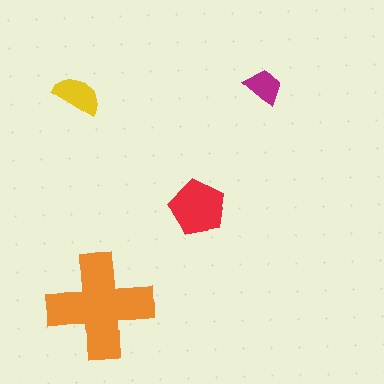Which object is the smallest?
The magenta trapezoid.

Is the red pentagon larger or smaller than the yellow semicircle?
Larger.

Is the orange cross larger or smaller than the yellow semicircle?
Larger.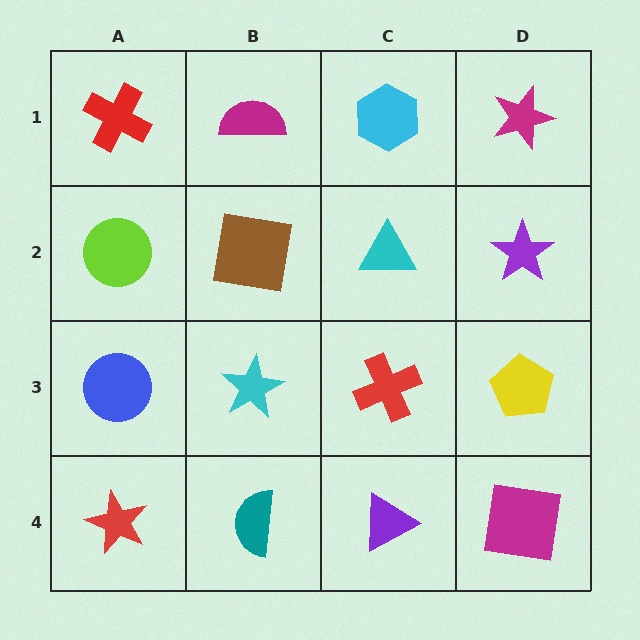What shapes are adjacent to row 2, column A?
A red cross (row 1, column A), a blue circle (row 3, column A), a brown square (row 2, column B).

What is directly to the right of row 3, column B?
A red cross.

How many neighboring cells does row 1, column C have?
3.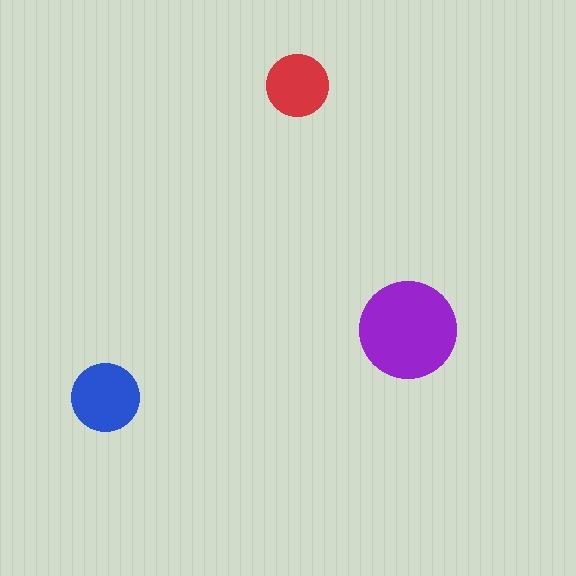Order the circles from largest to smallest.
the purple one, the blue one, the red one.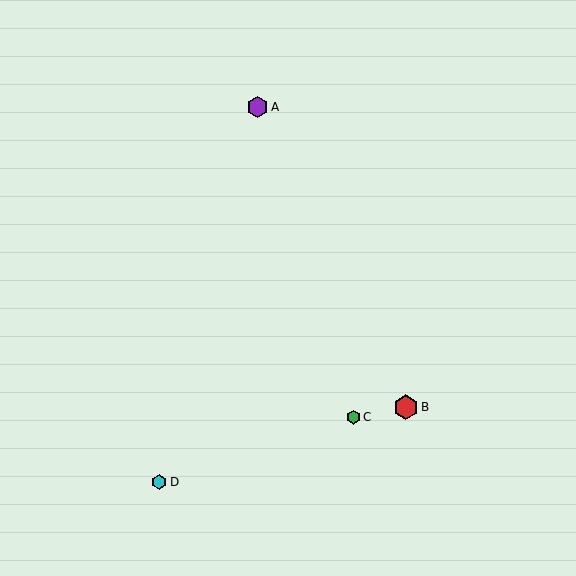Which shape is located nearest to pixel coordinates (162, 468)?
The cyan hexagon (labeled D) at (159, 482) is nearest to that location.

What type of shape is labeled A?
Shape A is a purple hexagon.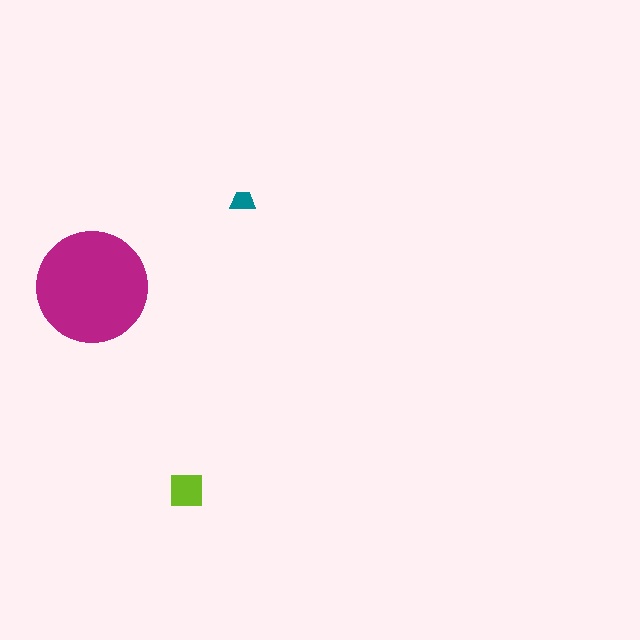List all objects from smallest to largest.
The teal trapezoid, the lime square, the magenta circle.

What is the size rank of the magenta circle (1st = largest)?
1st.